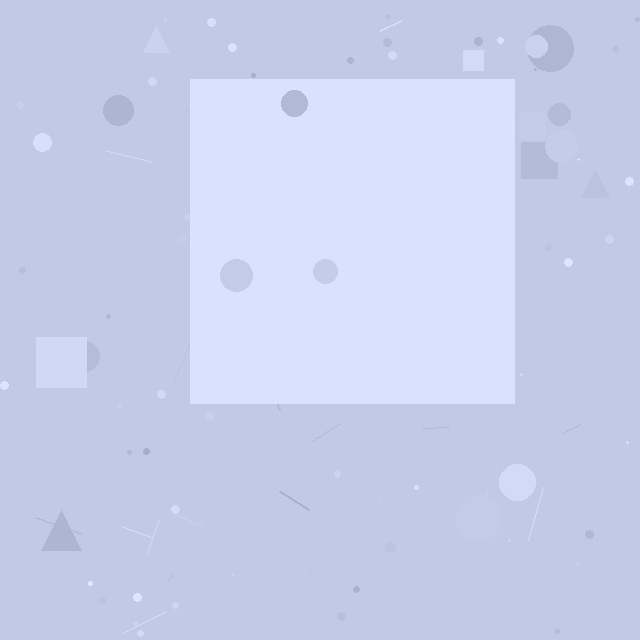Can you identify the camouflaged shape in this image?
The camouflaged shape is a square.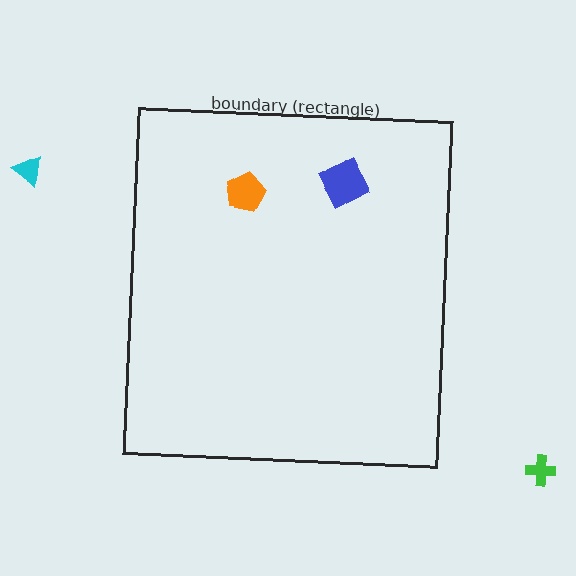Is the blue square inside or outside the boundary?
Inside.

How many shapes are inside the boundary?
2 inside, 2 outside.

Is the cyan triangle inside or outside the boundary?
Outside.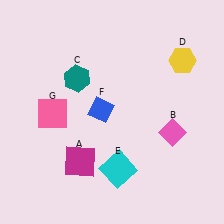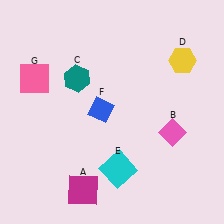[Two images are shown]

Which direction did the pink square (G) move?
The pink square (G) moved up.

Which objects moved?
The objects that moved are: the magenta square (A), the pink square (G).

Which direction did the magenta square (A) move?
The magenta square (A) moved down.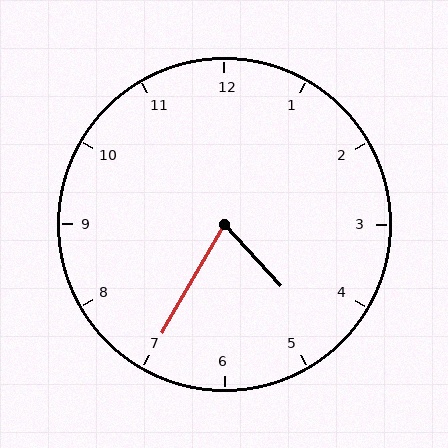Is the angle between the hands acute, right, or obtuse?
It is acute.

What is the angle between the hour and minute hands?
Approximately 72 degrees.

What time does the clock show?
4:35.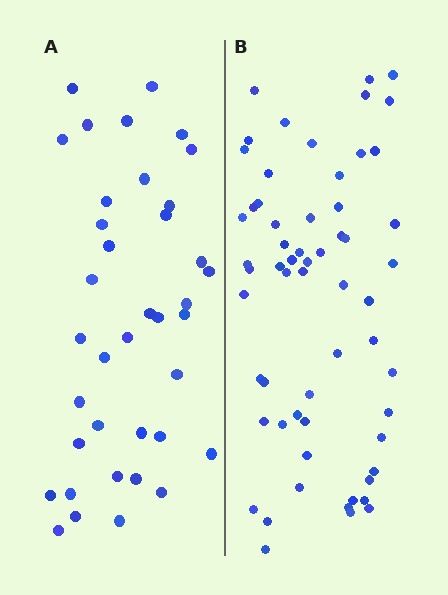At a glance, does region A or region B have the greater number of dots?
Region B (the right region) has more dots.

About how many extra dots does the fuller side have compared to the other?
Region B has approximately 20 more dots than region A.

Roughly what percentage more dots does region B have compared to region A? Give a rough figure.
About 60% more.